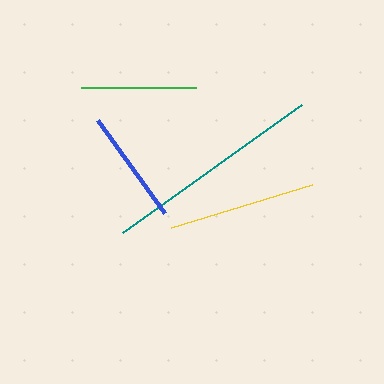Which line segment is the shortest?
The blue line is the shortest at approximately 115 pixels.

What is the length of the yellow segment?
The yellow segment is approximately 147 pixels long.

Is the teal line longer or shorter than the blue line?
The teal line is longer than the blue line.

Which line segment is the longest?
The teal line is the longest at approximately 220 pixels.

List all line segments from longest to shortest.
From longest to shortest: teal, yellow, green, blue.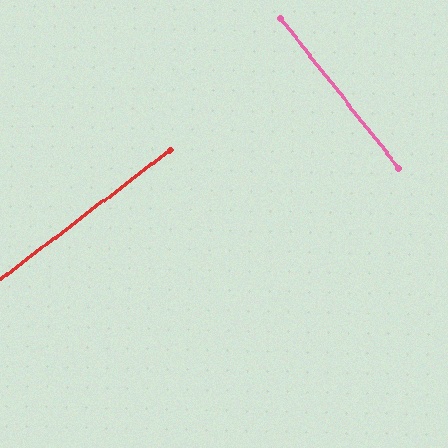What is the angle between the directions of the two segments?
Approximately 89 degrees.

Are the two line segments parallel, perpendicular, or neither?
Perpendicular — they meet at approximately 89°.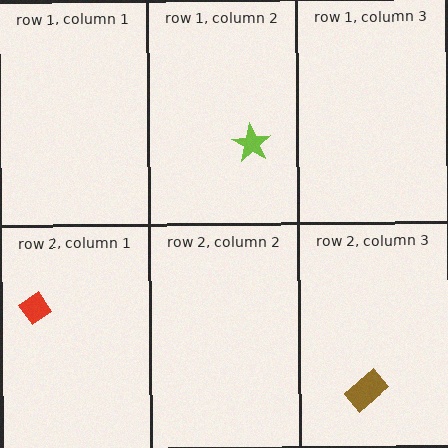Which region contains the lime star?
The row 1, column 2 region.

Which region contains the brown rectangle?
The row 2, column 3 region.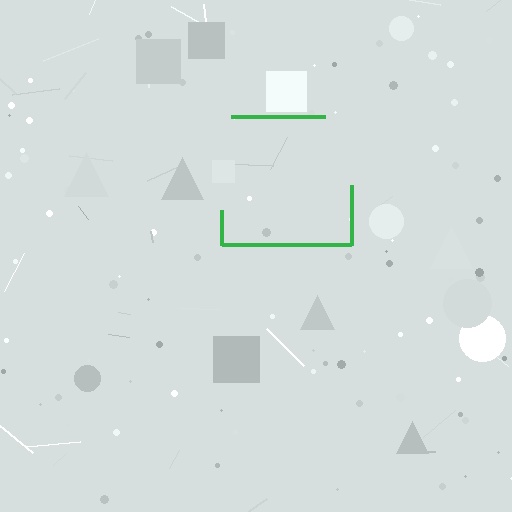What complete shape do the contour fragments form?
The contour fragments form a square.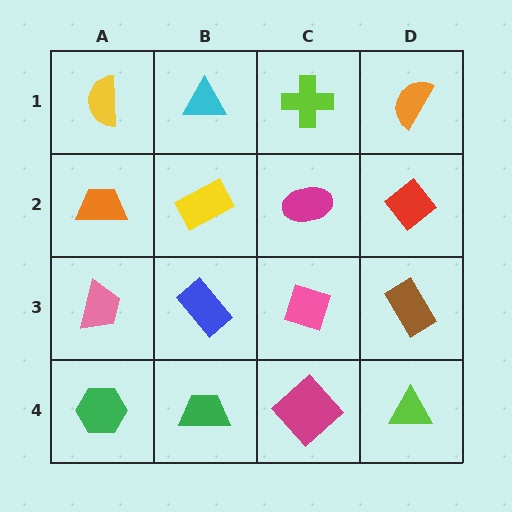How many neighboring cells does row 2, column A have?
3.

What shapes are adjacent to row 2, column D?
An orange semicircle (row 1, column D), a brown rectangle (row 3, column D), a magenta ellipse (row 2, column C).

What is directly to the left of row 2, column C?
A yellow rectangle.